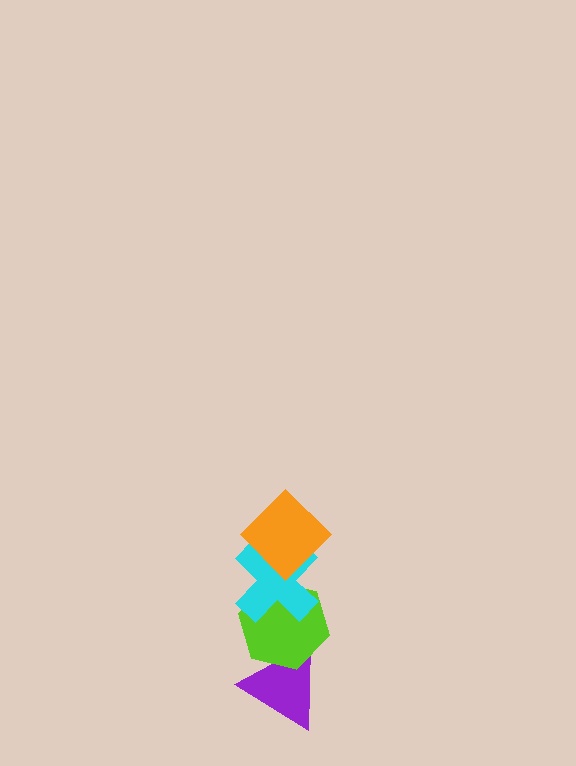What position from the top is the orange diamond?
The orange diamond is 1st from the top.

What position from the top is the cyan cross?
The cyan cross is 2nd from the top.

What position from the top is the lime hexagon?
The lime hexagon is 3rd from the top.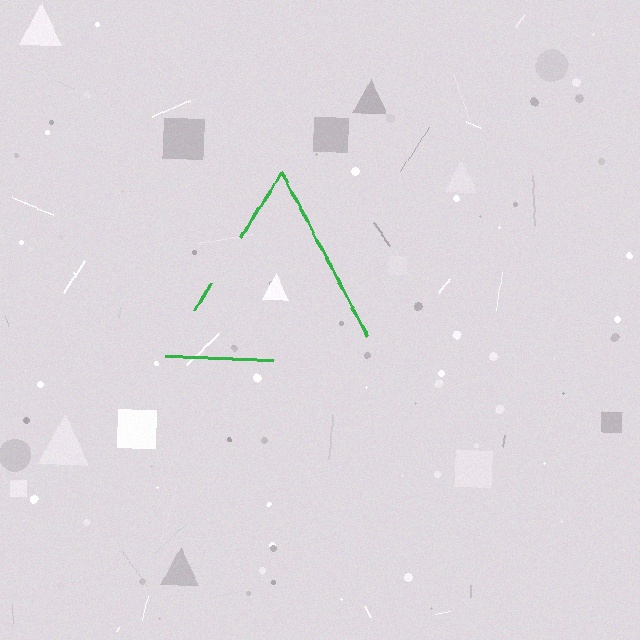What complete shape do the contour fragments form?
The contour fragments form a triangle.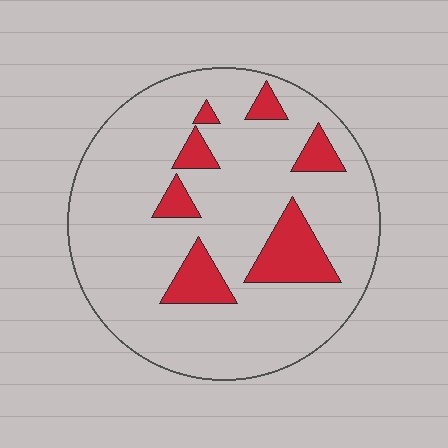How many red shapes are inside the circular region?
7.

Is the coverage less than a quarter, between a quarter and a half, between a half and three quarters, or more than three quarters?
Less than a quarter.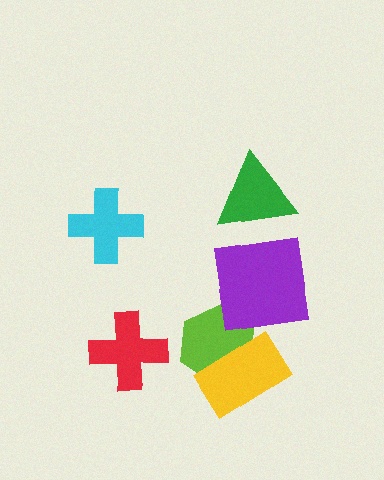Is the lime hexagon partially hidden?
Yes, it is partially covered by another shape.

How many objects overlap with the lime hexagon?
1 object overlaps with the lime hexagon.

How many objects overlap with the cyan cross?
0 objects overlap with the cyan cross.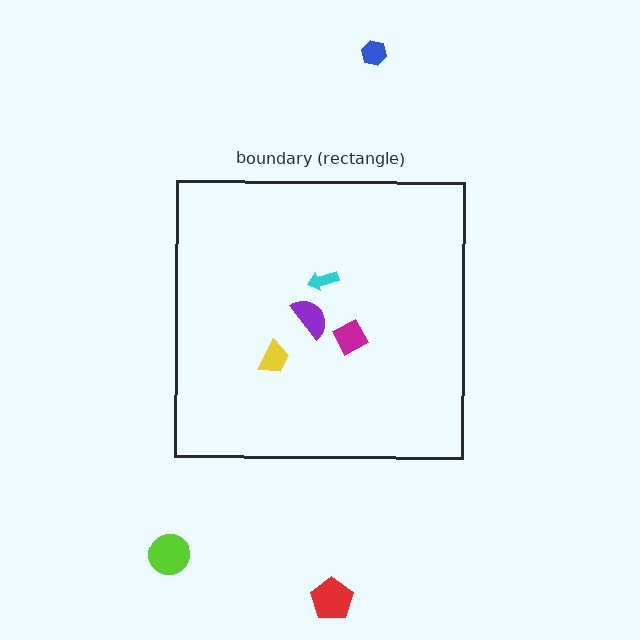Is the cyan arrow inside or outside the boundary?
Inside.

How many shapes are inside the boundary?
4 inside, 3 outside.